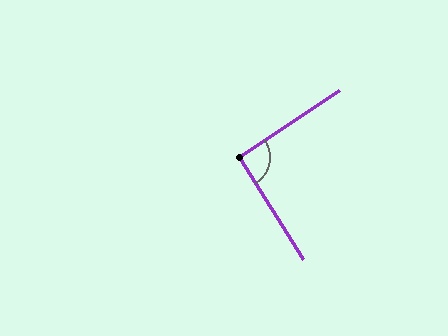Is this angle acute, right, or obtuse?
It is approximately a right angle.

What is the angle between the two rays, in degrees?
Approximately 92 degrees.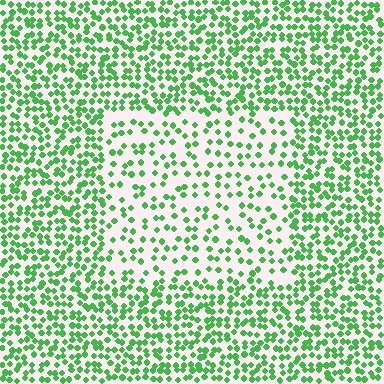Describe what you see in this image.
The image contains small green elements arranged at two different densities. A rectangle-shaped region is visible where the elements are less densely packed than the surrounding area.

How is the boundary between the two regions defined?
The boundary is defined by a change in element density (approximately 2.0x ratio). All elements are the same color, size, and shape.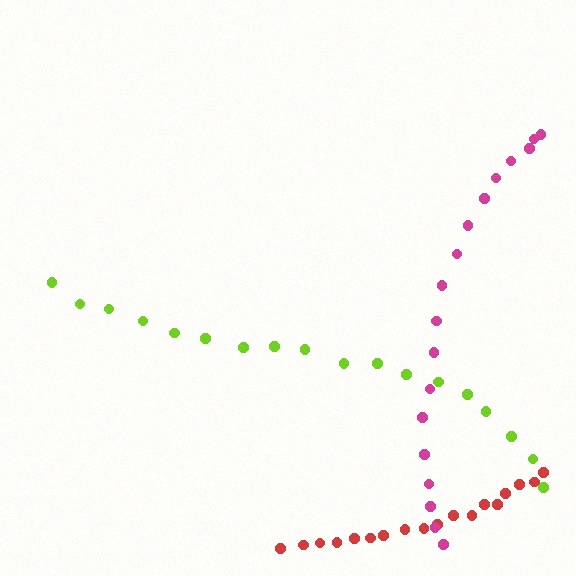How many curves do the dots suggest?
There are 3 distinct paths.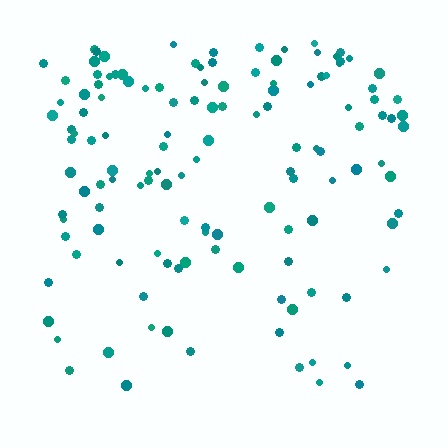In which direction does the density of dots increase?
From bottom to top, with the top side densest.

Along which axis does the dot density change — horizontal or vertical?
Vertical.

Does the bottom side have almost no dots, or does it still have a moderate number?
Still a moderate number, just noticeably fewer than the top.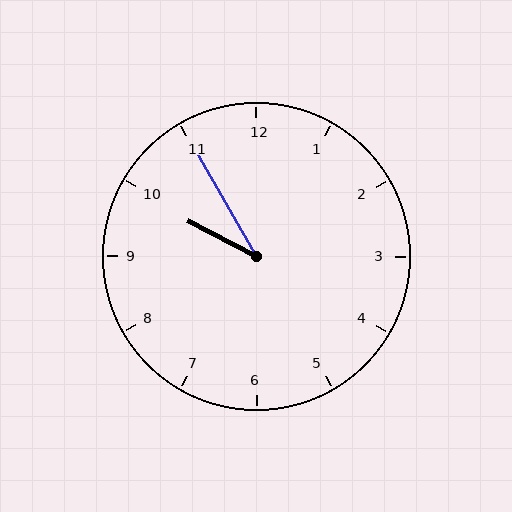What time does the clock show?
9:55.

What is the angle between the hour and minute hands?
Approximately 32 degrees.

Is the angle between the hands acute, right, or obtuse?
It is acute.